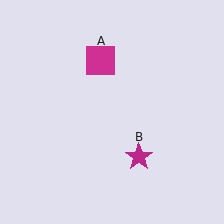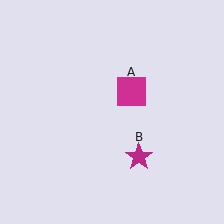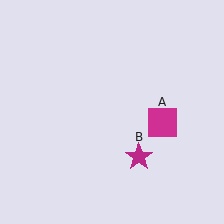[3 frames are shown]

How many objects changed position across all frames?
1 object changed position: magenta square (object A).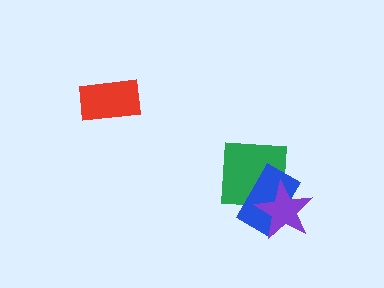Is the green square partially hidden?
Yes, it is partially covered by another shape.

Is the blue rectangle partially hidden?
Yes, it is partially covered by another shape.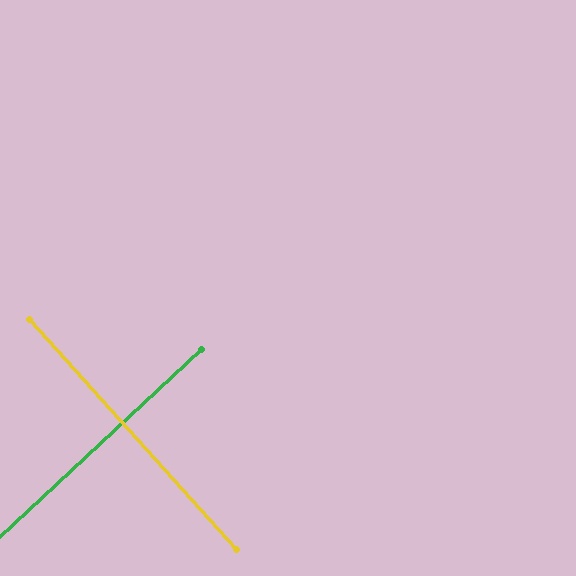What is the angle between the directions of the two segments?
Approximately 89 degrees.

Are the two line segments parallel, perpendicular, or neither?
Perpendicular — they meet at approximately 89°.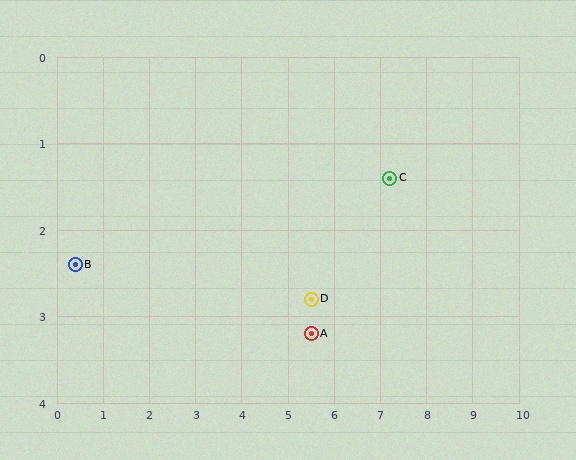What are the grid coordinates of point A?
Point A is at approximately (5.5, 3.2).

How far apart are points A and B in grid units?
Points A and B are about 5.2 grid units apart.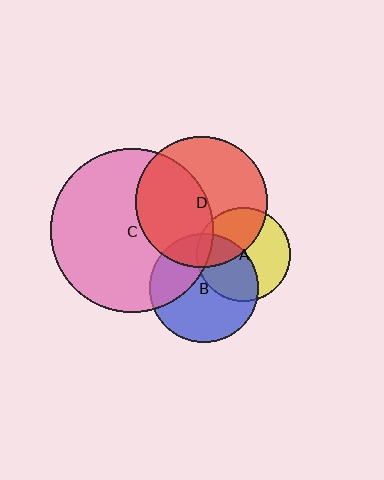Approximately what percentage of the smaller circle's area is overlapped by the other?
Approximately 45%.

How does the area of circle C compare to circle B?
Approximately 2.2 times.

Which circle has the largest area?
Circle C (pink).